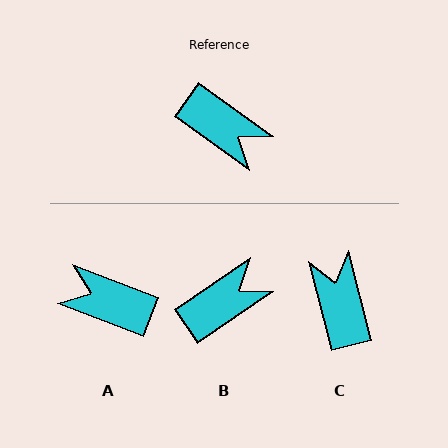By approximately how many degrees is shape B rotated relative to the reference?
Approximately 70 degrees counter-clockwise.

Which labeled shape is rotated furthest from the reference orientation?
A, about 166 degrees away.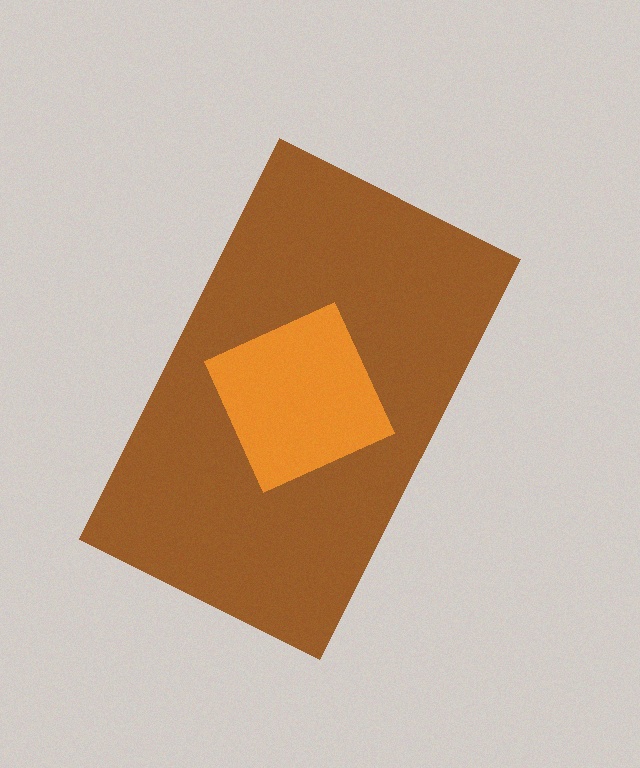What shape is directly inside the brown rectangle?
The orange diamond.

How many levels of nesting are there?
2.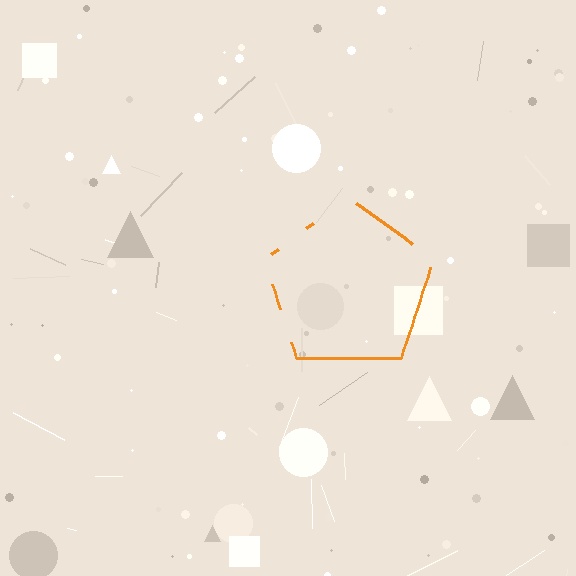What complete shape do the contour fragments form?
The contour fragments form a pentagon.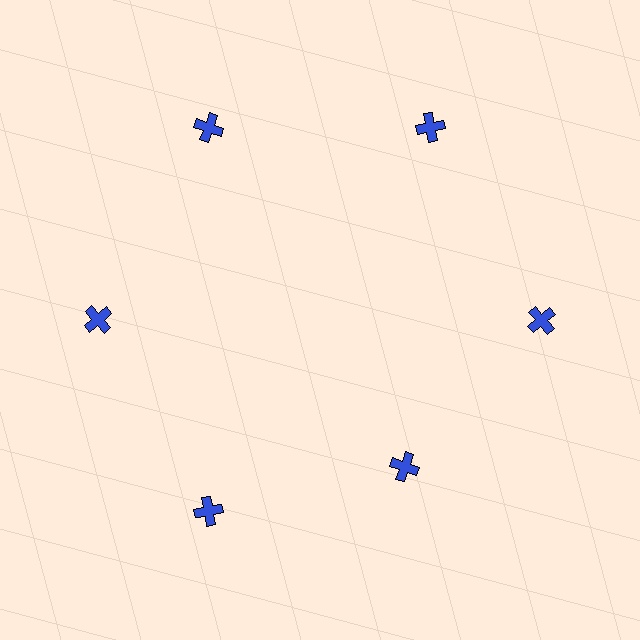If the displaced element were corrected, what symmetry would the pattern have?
It would have 6-fold rotational symmetry — the pattern would map onto itself every 60 degrees.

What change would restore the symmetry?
The symmetry would be restored by moving it outward, back onto the ring so that all 6 crosses sit at equal angles and equal distance from the center.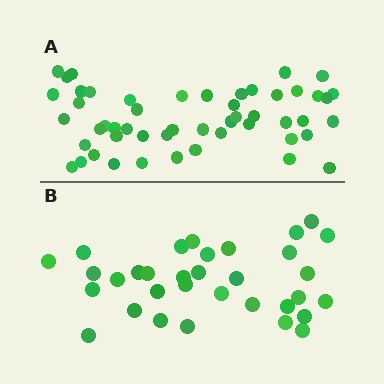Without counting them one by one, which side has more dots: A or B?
Region A (the top region) has more dots.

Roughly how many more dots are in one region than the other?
Region A has approximately 20 more dots than region B.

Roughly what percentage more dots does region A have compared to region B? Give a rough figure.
About 55% more.